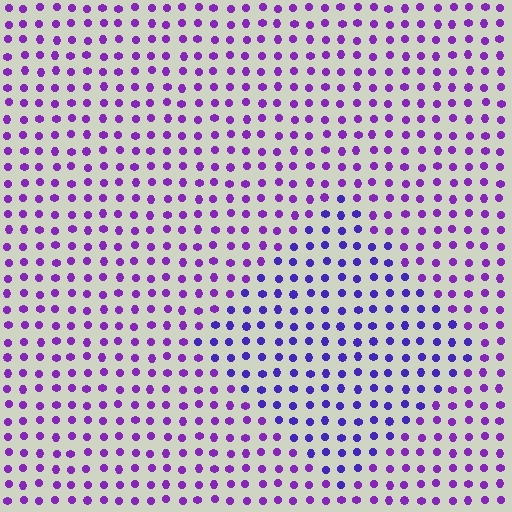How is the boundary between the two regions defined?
The boundary is defined purely by a slight shift in hue (about 27 degrees). Spacing, size, and orientation are identical on both sides.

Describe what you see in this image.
The image is filled with small purple elements in a uniform arrangement. A diamond-shaped region is visible where the elements are tinted to a slightly different hue, forming a subtle color boundary.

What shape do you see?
I see a diamond.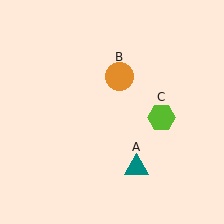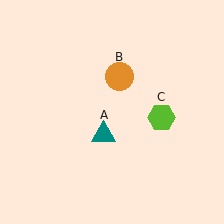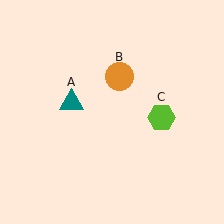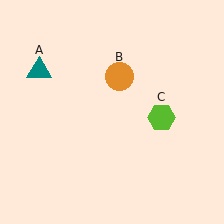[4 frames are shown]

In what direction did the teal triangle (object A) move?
The teal triangle (object A) moved up and to the left.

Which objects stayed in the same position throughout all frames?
Orange circle (object B) and lime hexagon (object C) remained stationary.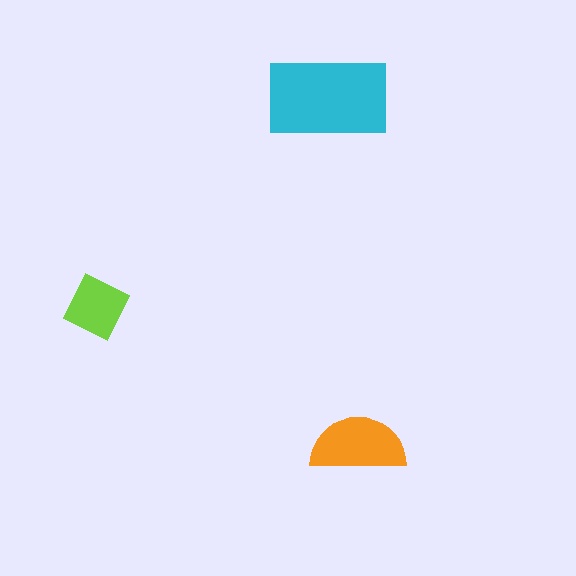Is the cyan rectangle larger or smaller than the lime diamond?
Larger.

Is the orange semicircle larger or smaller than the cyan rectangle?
Smaller.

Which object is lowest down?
The orange semicircle is bottommost.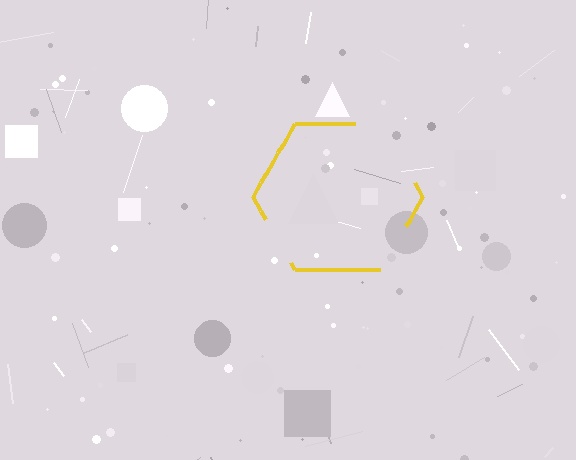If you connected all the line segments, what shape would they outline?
They would outline a hexagon.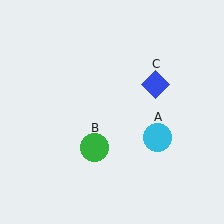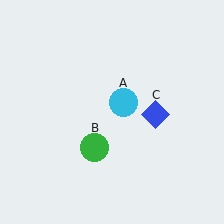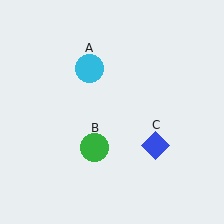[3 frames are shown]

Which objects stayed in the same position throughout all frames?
Green circle (object B) remained stationary.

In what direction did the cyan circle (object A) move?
The cyan circle (object A) moved up and to the left.